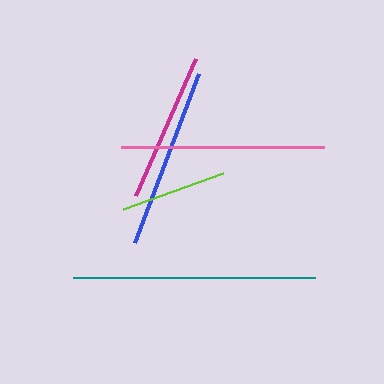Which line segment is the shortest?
The lime line is the shortest at approximately 107 pixels.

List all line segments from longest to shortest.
From longest to shortest: teal, pink, blue, magenta, lime.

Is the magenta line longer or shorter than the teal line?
The teal line is longer than the magenta line.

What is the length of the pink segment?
The pink segment is approximately 204 pixels long.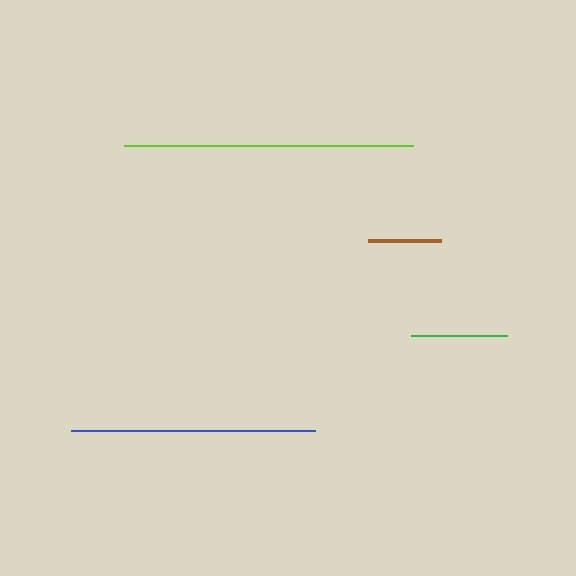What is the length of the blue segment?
The blue segment is approximately 244 pixels long.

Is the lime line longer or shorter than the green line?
The lime line is longer than the green line.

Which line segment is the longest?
The lime line is the longest at approximately 289 pixels.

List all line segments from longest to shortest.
From longest to shortest: lime, blue, green, brown.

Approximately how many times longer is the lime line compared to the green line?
The lime line is approximately 3.0 times the length of the green line.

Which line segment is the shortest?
The brown line is the shortest at approximately 72 pixels.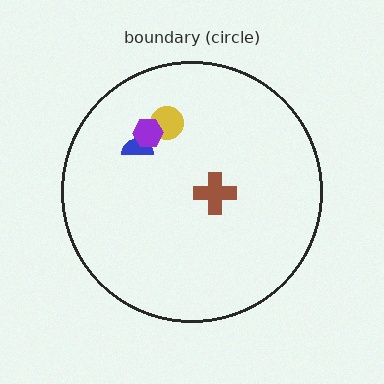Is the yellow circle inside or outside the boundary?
Inside.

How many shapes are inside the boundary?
4 inside, 0 outside.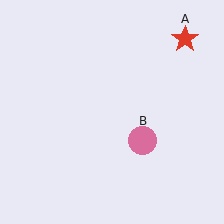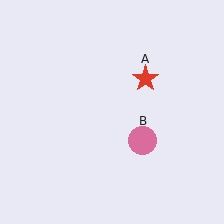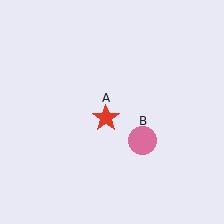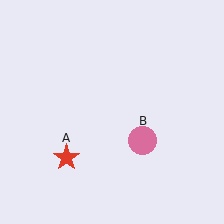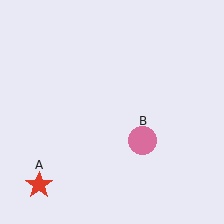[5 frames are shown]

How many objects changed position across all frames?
1 object changed position: red star (object A).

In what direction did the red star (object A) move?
The red star (object A) moved down and to the left.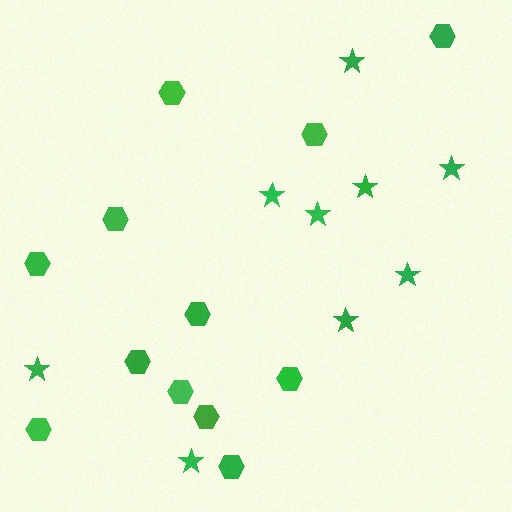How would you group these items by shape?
There are 2 groups: one group of hexagons (12) and one group of stars (9).